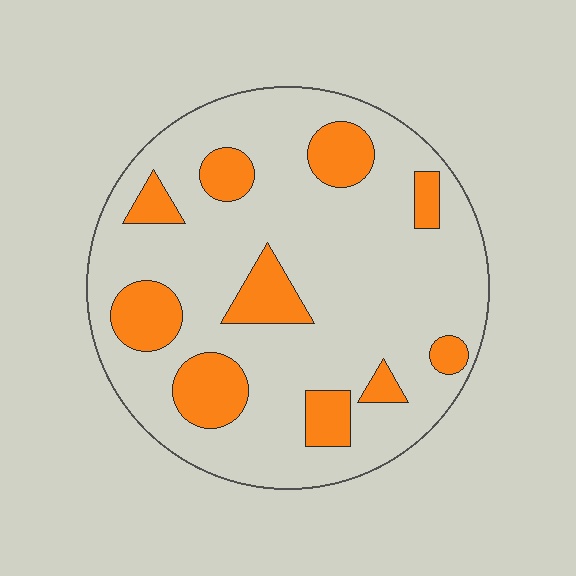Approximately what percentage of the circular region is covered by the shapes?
Approximately 20%.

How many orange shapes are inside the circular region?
10.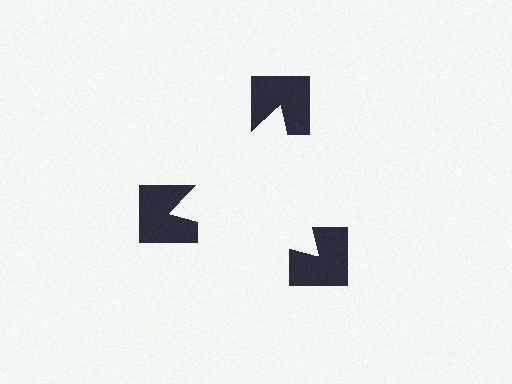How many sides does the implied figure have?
3 sides.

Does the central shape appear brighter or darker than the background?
It typically appears slightly brighter than the background, even though no actual brightness change is drawn.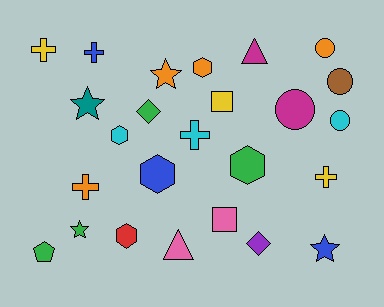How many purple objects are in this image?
There is 1 purple object.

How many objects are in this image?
There are 25 objects.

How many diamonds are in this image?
There are 2 diamonds.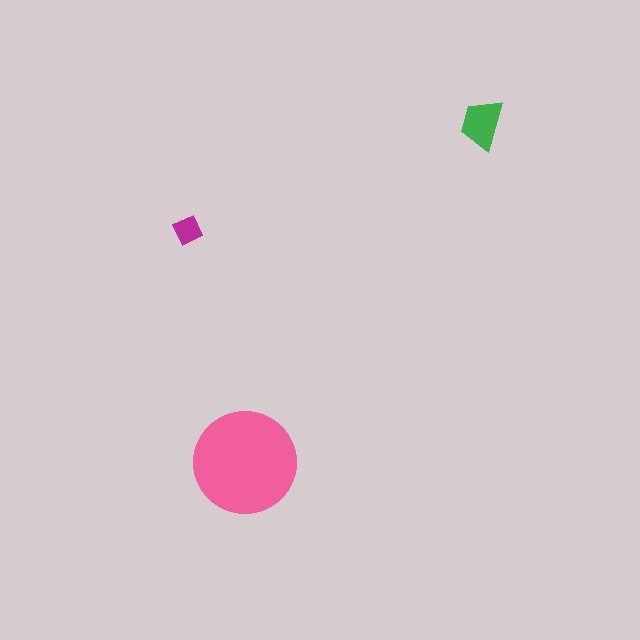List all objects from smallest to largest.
The magenta diamond, the green trapezoid, the pink circle.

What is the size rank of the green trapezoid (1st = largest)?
2nd.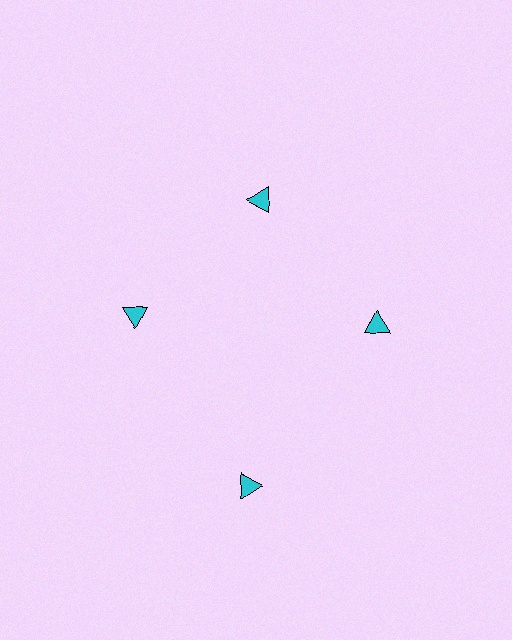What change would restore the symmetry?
The symmetry would be restored by moving it inward, back onto the ring so that all 4 triangles sit at equal angles and equal distance from the center.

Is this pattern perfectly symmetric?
No. The 4 cyan triangles are arranged in a ring, but one element near the 6 o'clock position is pushed outward from the center, breaking the 4-fold rotational symmetry.